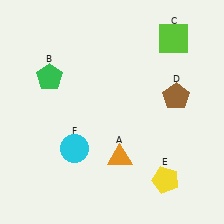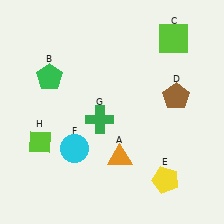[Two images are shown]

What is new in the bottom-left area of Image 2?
A lime diamond (H) was added in the bottom-left area of Image 2.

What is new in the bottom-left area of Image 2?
A green cross (G) was added in the bottom-left area of Image 2.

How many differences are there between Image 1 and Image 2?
There are 2 differences between the two images.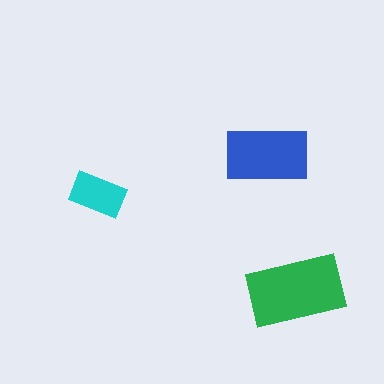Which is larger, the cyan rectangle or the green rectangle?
The green one.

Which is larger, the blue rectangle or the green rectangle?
The green one.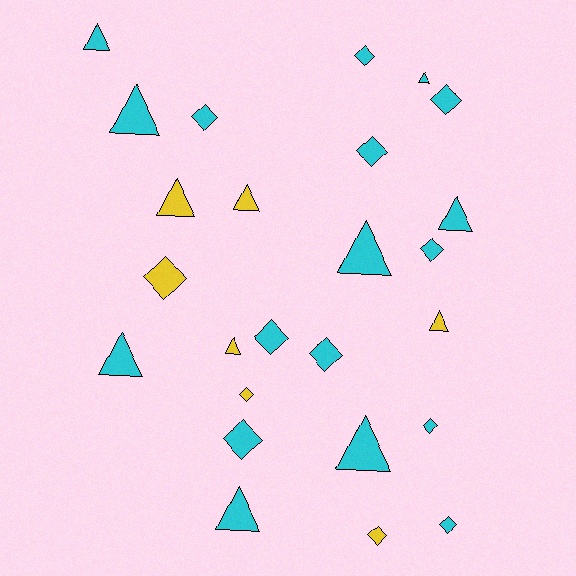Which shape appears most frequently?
Diamond, with 13 objects.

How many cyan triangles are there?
There are 8 cyan triangles.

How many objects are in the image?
There are 25 objects.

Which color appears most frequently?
Cyan, with 18 objects.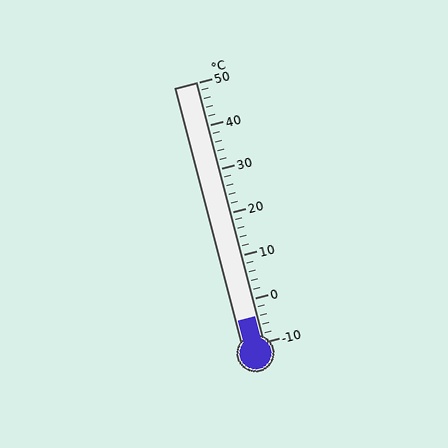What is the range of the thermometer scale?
The thermometer scale ranges from -10°C to 50°C.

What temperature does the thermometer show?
The thermometer shows approximately -4°C.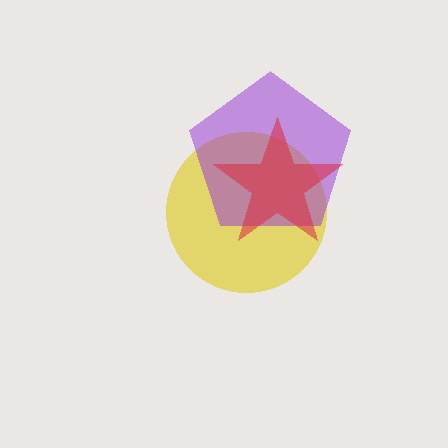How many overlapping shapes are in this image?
There are 3 overlapping shapes in the image.